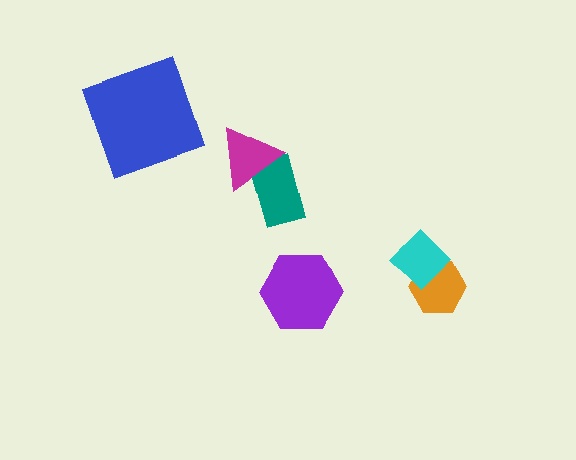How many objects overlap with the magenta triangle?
1 object overlaps with the magenta triangle.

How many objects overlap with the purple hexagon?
0 objects overlap with the purple hexagon.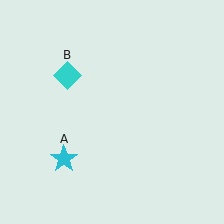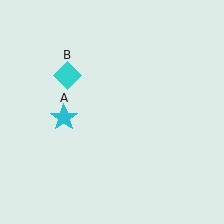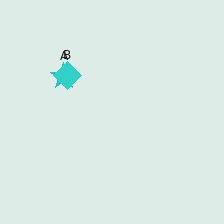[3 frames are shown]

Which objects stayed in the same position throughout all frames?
Cyan diamond (object B) remained stationary.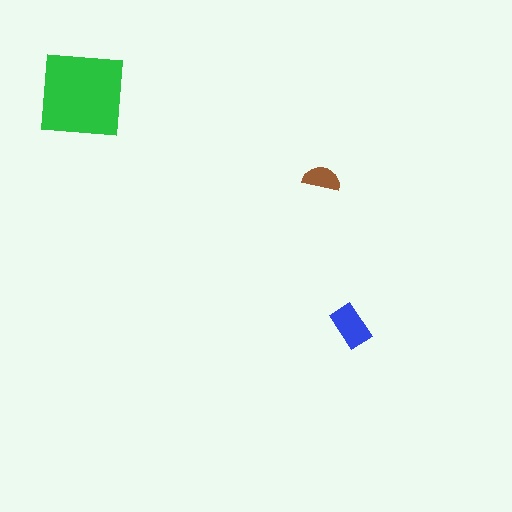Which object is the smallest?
The brown semicircle.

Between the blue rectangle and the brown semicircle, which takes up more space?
The blue rectangle.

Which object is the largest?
The green square.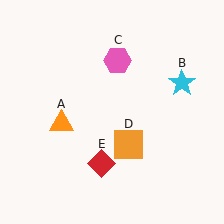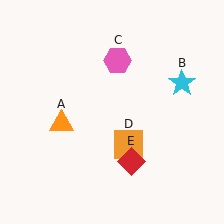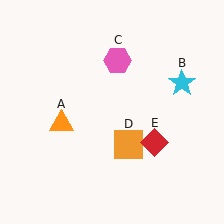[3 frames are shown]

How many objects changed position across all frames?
1 object changed position: red diamond (object E).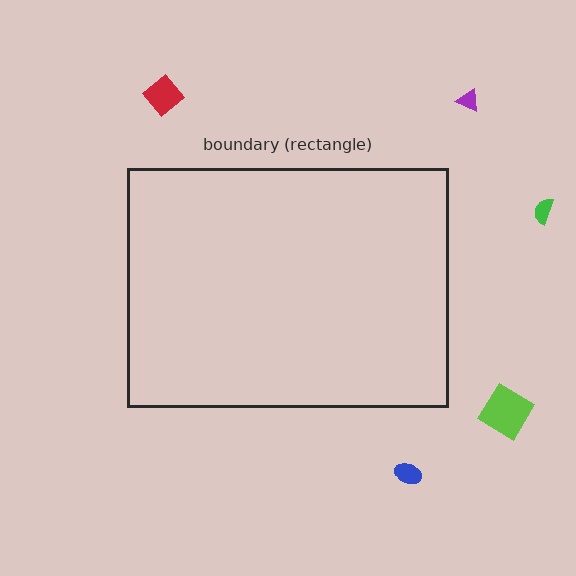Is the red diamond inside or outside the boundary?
Outside.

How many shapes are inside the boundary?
0 inside, 5 outside.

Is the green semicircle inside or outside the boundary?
Outside.